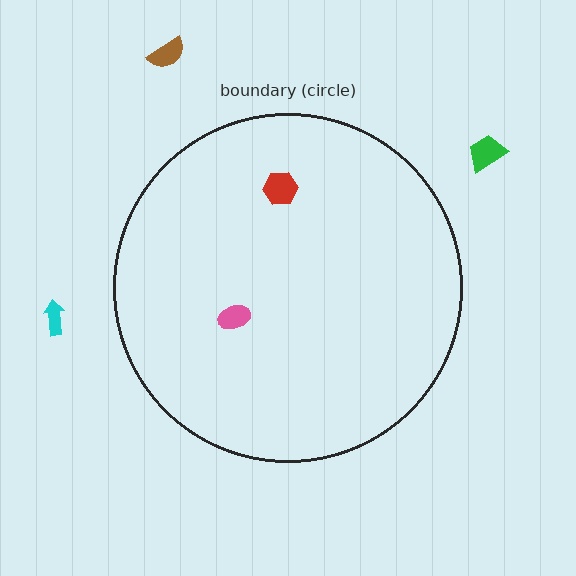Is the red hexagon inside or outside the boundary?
Inside.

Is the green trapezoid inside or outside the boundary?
Outside.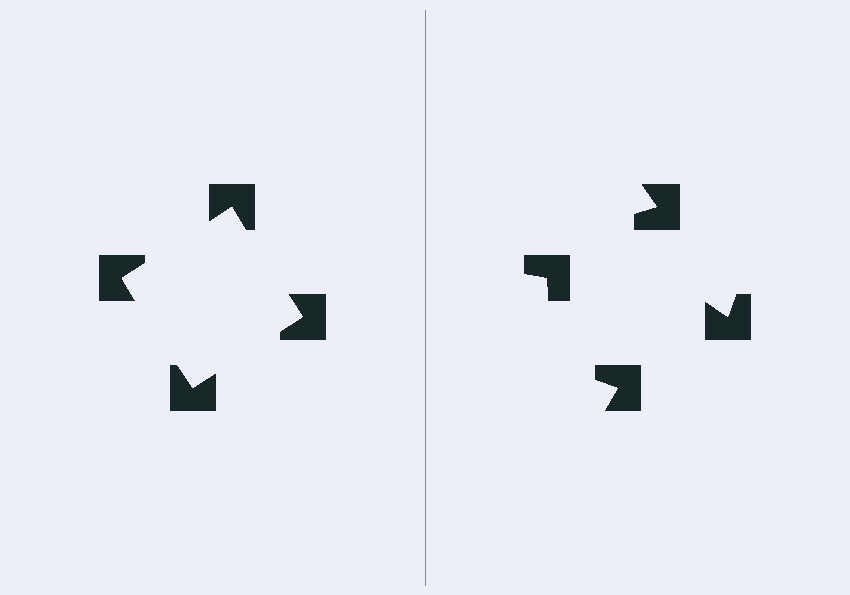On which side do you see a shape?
An illusory square appears on the left side. On the right side the wedge cuts are rotated, so no coherent shape forms.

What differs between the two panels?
The notched squares are positioned identically on both sides; only the wedge orientations differ. On the left they align to a square; on the right they are misaligned.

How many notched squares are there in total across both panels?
8 — 4 on each side.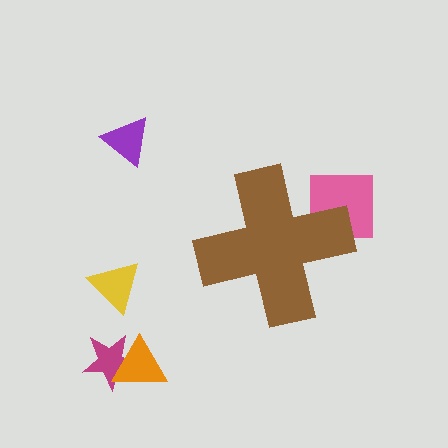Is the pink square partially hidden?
Yes, the pink square is partially hidden behind the brown cross.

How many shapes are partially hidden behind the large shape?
1 shape is partially hidden.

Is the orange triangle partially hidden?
No, the orange triangle is fully visible.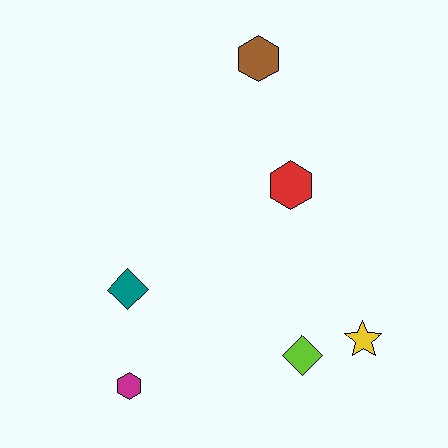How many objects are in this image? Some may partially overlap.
There are 6 objects.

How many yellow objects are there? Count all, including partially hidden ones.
There is 1 yellow object.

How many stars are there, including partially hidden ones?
There is 1 star.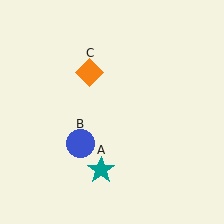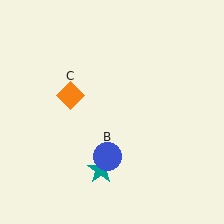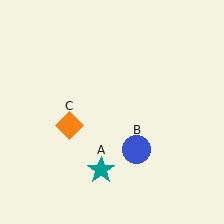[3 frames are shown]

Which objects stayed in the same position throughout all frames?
Teal star (object A) remained stationary.